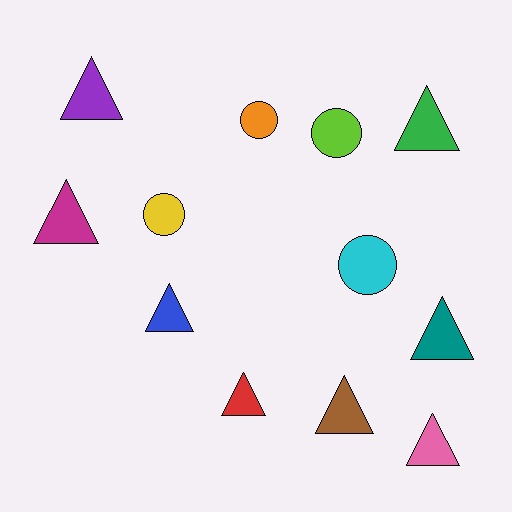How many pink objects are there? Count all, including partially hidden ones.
There is 1 pink object.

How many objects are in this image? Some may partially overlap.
There are 12 objects.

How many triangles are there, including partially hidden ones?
There are 8 triangles.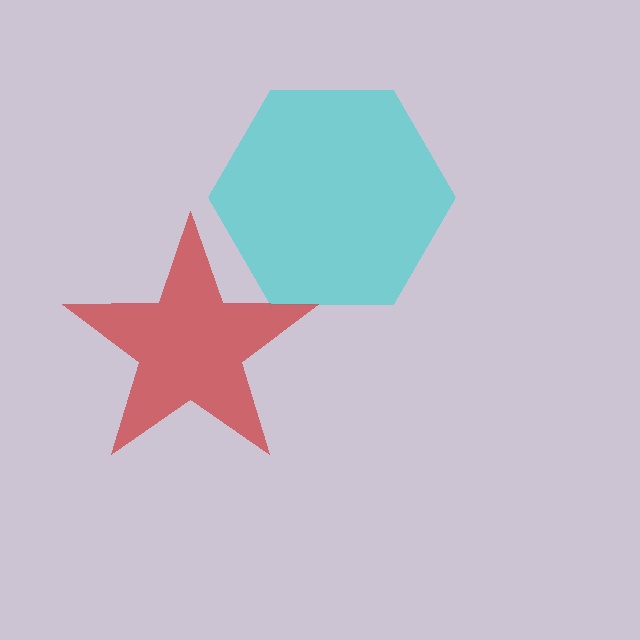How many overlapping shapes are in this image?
There are 2 overlapping shapes in the image.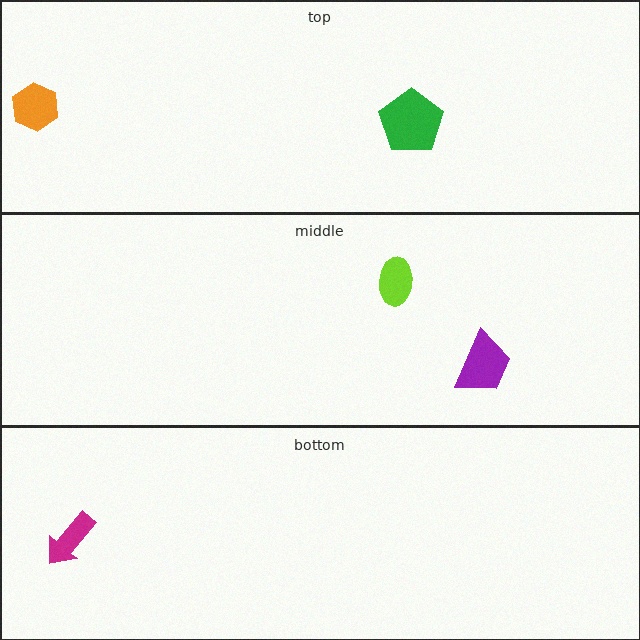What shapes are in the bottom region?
The magenta arrow.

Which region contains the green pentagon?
The top region.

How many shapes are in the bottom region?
1.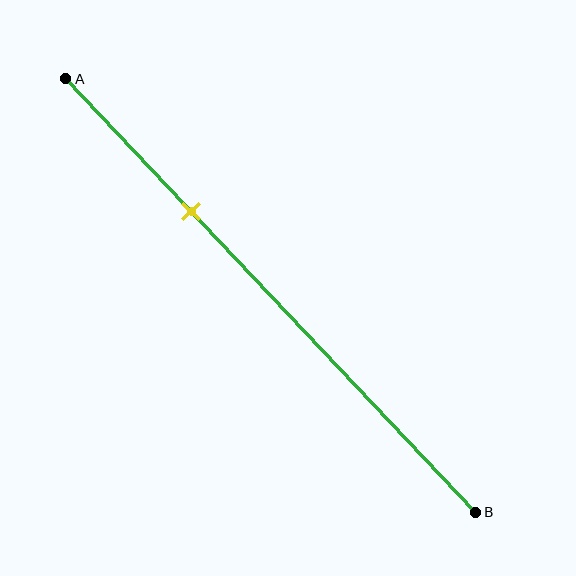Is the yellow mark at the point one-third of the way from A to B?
Yes, the mark is approximately at the one-third point.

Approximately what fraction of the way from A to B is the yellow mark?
The yellow mark is approximately 30% of the way from A to B.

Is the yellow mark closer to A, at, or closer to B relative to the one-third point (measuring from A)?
The yellow mark is approximately at the one-third point of segment AB.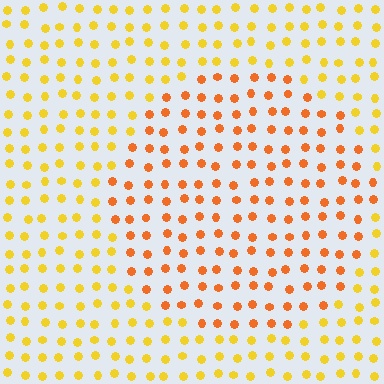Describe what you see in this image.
The image is filled with small yellow elements in a uniform arrangement. A circle-shaped region is visible where the elements are tinted to a slightly different hue, forming a subtle color boundary.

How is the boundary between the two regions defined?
The boundary is defined purely by a slight shift in hue (about 30 degrees). Spacing, size, and orientation are identical on both sides.